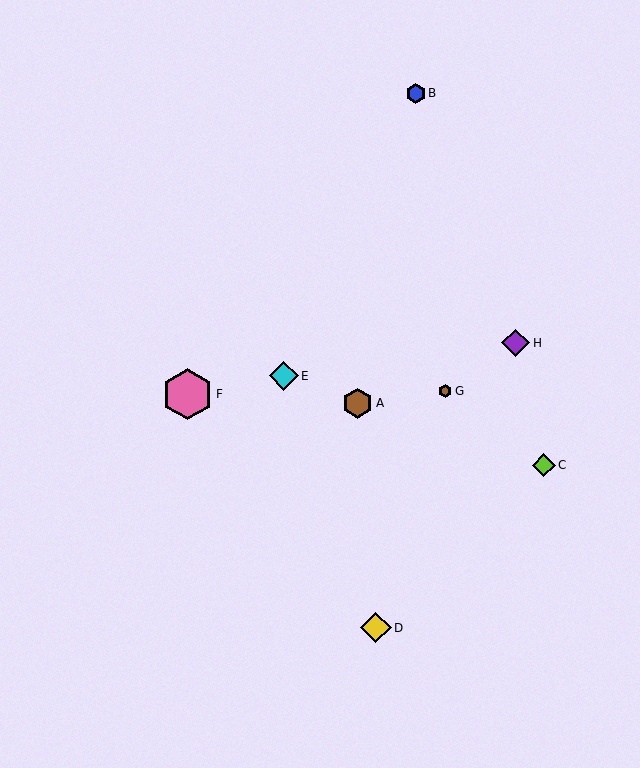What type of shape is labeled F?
Shape F is a pink hexagon.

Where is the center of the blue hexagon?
The center of the blue hexagon is at (416, 93).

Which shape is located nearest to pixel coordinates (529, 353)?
The purple diamond (labeled H) at (516, 343) is nearest to that location.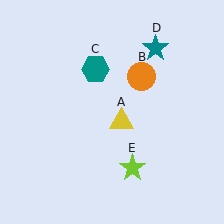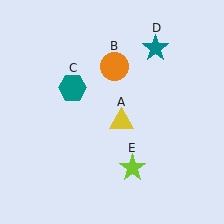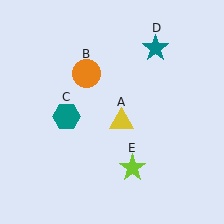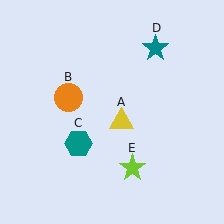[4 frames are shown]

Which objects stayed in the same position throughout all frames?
Yellow triangle (object A) and teal star (object D) and lime star (object E) remained stationary.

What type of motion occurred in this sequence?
The orange circle (object B), teal hexagon (object C) rotated counterclockwise around the center of the scene.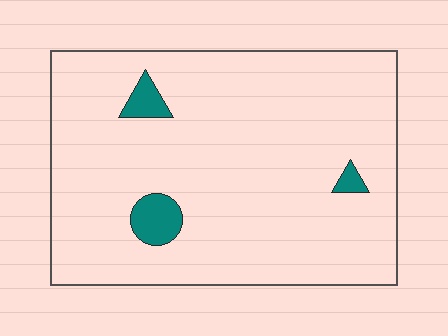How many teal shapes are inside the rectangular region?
3.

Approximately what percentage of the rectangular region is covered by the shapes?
Approximately 5%.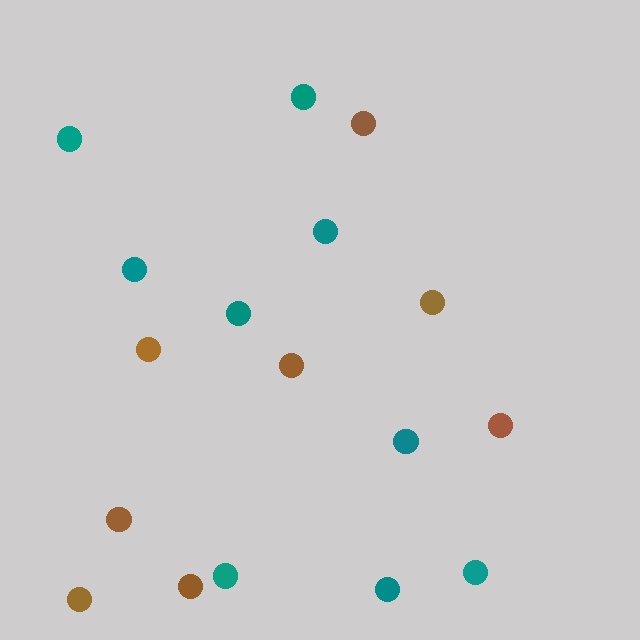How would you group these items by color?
There are 2 groups: one group of teal circles (9) and one group of brown circles (8).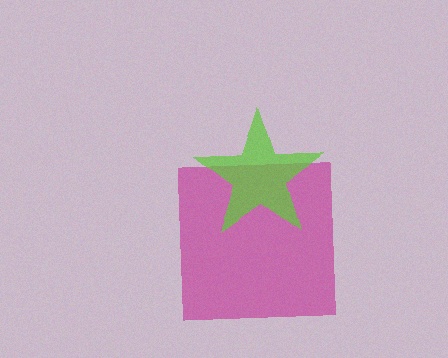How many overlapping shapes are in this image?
There are 2 overlapping shapes in the image.